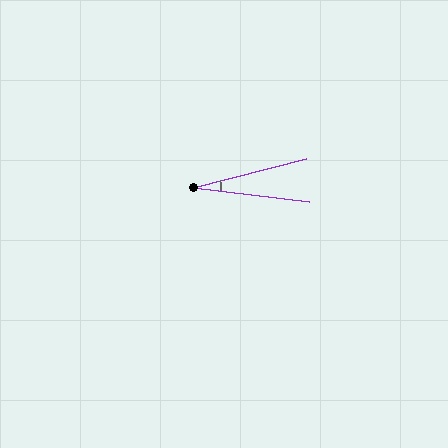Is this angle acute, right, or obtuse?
It is acute.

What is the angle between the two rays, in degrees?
Approximately 21 degrees.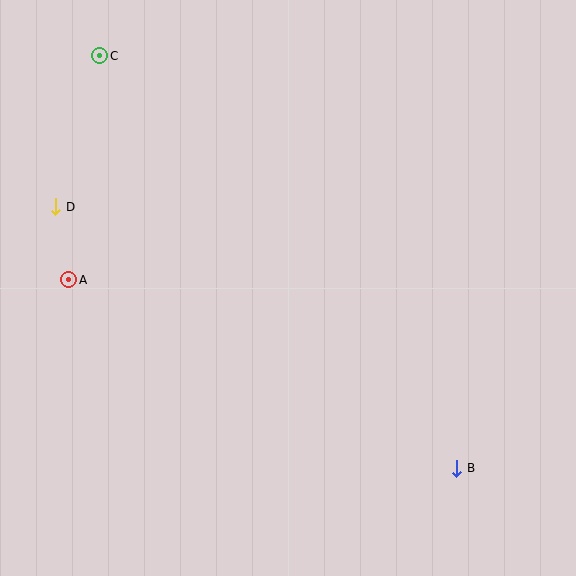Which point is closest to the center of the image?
Point A at (69, 280) is closest to the center.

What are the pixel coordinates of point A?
Point A is at (69, 280).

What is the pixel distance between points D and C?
The distance between D and C is 157 pixels.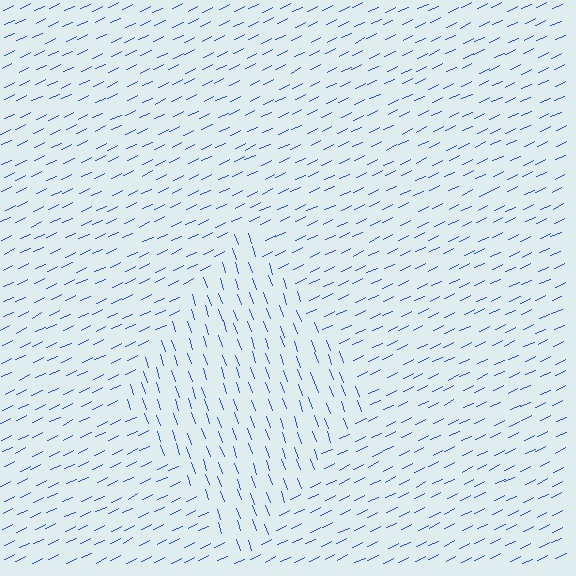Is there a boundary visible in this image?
Yes, there is a texture boundary formed by a change in line orientation.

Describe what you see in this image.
The image is filled with small blue line segments. A diamond region in the image has lines oriented differently from the surrounding lines, creating a visible texture boundary.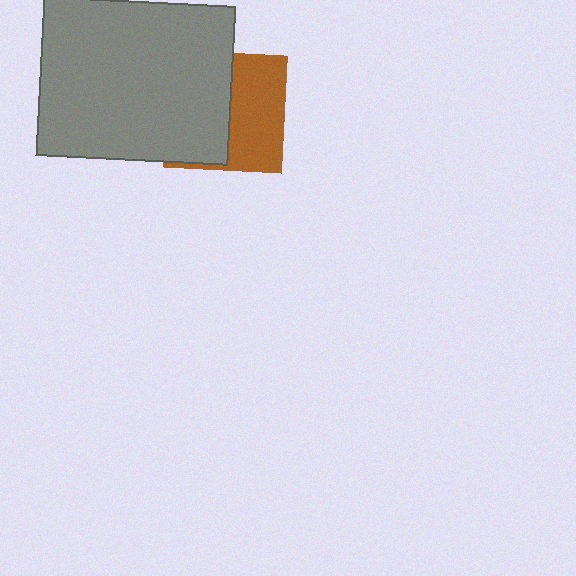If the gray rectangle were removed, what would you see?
You would see the complete brown square.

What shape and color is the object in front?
The object in front is a gray rectangle.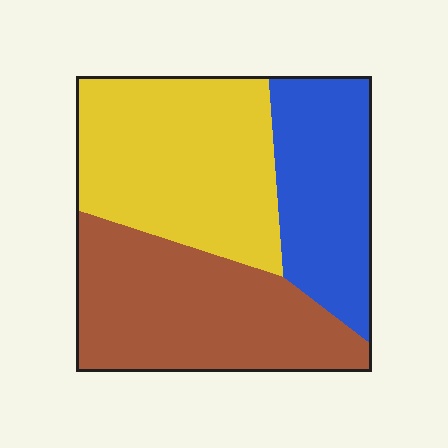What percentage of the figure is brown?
Brown takes up about three eighths (3/8) of the figure.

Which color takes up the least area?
Blue, at roughly 25%.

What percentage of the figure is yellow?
Yellow takes up between a third and a half of the figure.